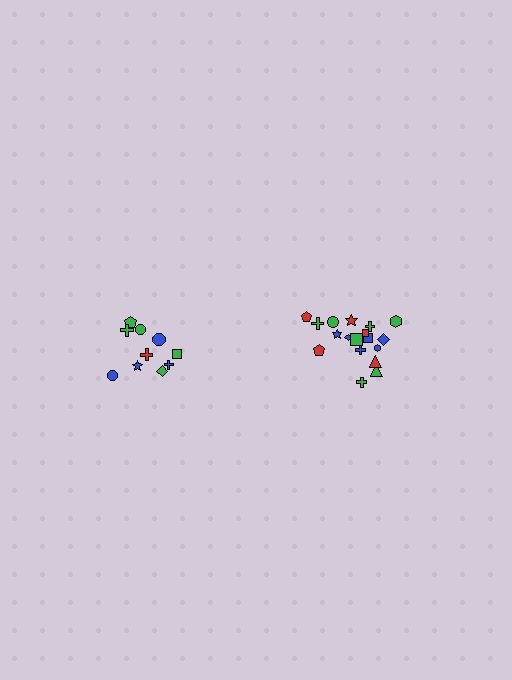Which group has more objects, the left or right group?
The right group.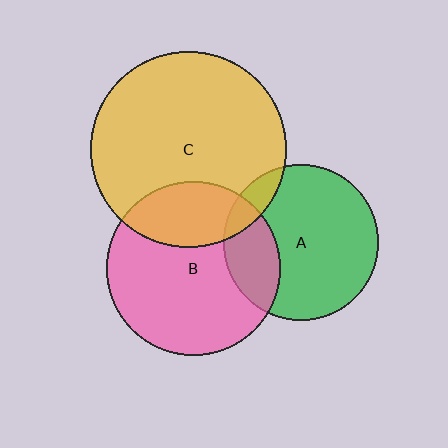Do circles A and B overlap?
Yes.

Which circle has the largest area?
Circle C (yellow).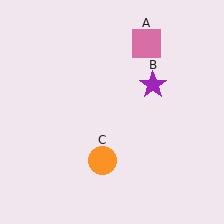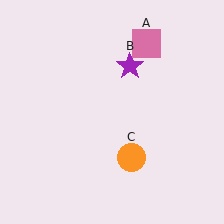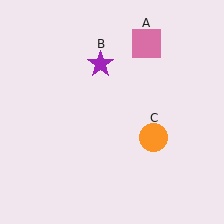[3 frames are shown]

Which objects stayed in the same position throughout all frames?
Pink square (object A) remained stationary.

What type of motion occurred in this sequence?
The purple star (object B), orange circle (object C) rotated counterclockwise around the center of the scene.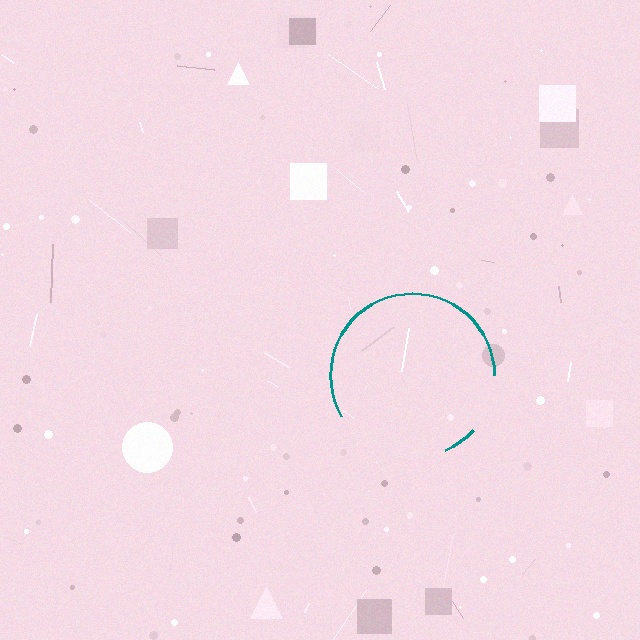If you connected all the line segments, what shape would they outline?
They would outline a circle.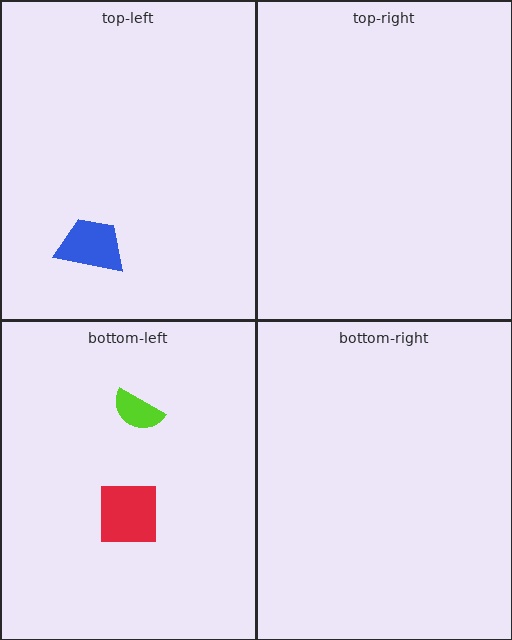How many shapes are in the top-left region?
1.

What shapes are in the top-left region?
The blue trapezoid.